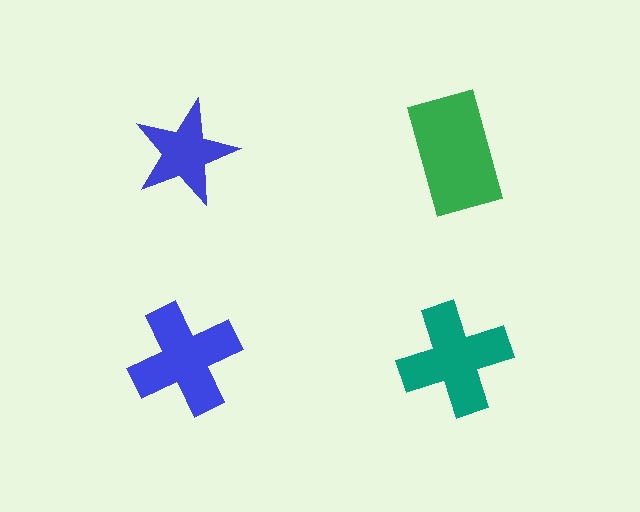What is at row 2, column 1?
A blue cross.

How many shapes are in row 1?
2 shapes.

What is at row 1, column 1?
A blue star.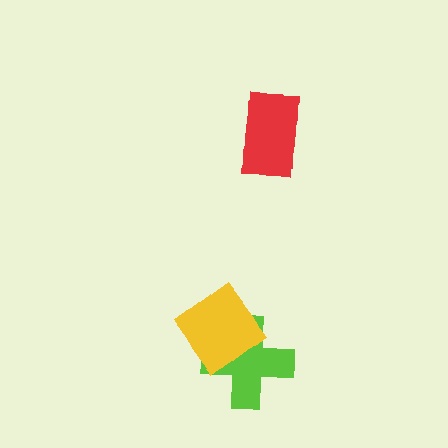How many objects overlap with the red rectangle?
0 objects overlap with the red rectangle.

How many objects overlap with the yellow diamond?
1 object overlaps with the yellow diamond.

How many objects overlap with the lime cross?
1 object overlaps with the lime cross.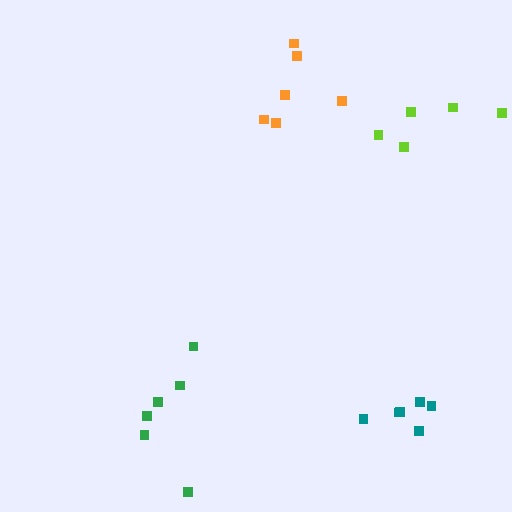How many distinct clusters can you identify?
There are 4 distinct clusters.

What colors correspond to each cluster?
The clusters are colored: teal, orange, green, lime.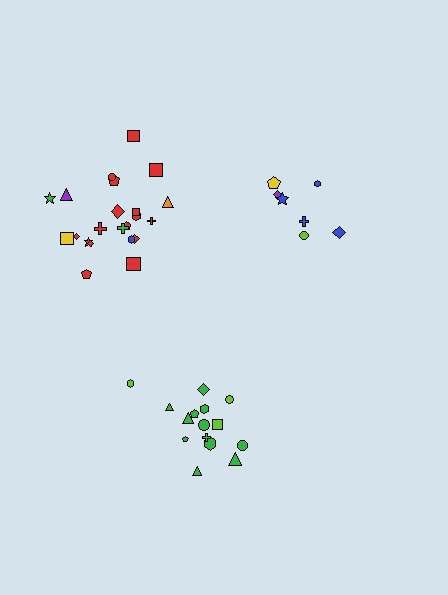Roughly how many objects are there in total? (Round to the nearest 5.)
Roughly 45 objects in total.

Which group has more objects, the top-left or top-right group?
The top-left group.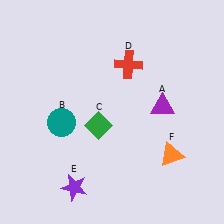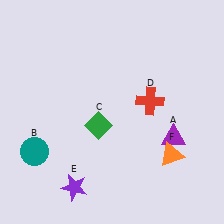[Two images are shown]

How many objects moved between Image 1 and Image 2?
3 objects moved between the two images.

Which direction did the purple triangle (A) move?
The purple triangle (A) moved down.